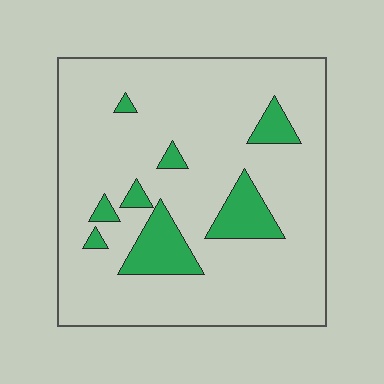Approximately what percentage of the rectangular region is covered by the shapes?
Approximately 15%.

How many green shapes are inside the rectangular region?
8.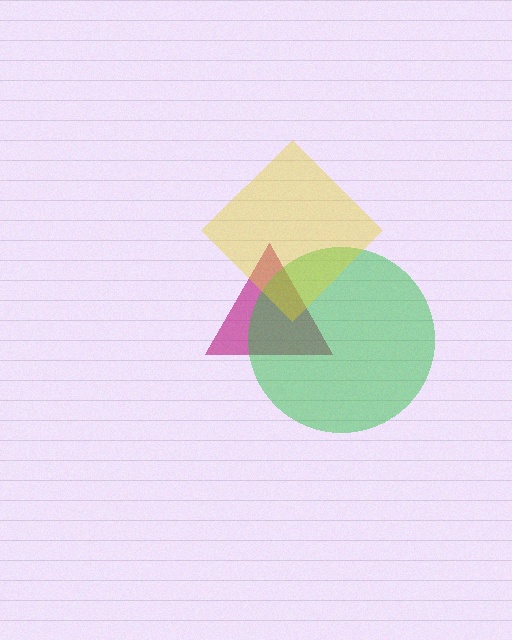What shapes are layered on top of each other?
The layered shapes are: a magenta triangle, a green circle, a yellow diamond.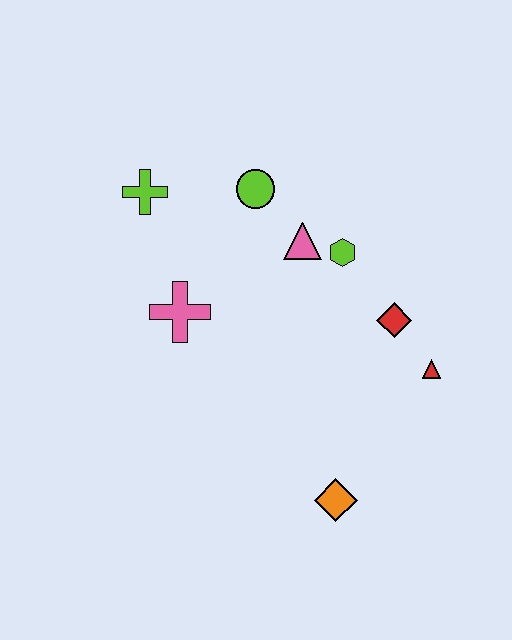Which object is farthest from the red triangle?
The lime cross is farthest from the red triangle.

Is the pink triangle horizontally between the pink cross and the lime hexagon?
Yes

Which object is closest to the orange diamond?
The red triangle is closest to the orange diamond.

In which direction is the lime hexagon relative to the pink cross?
The lime hexagon is to the right of the pink cross.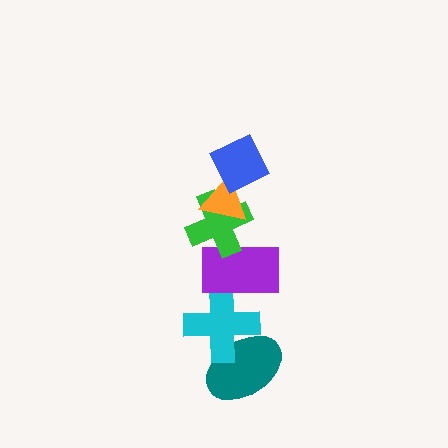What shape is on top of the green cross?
The orange triangle is on top of the green cross.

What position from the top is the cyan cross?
The cyan cross is 5th from the top.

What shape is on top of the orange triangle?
The blue diamond is on top of the orange triangle.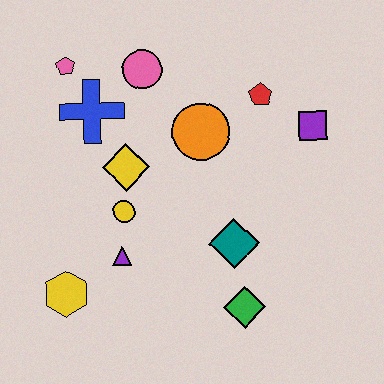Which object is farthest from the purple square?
The yellow hexagon is farthest from the purple square.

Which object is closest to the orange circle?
The red pentagon is closest to the orange circle.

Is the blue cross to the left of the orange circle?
Yes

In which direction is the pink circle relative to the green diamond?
The pink circle is above the green diamond.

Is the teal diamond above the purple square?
No